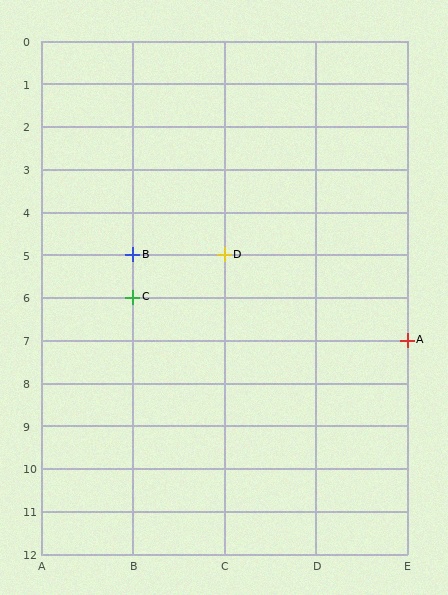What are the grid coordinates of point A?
Point A is at grid coordinates (E, 7).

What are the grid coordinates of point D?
Point D is at grid coordinates (C, 5).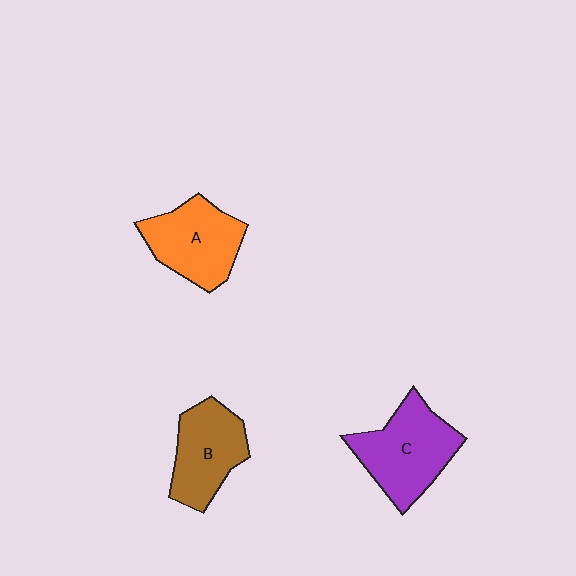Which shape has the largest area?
Shape C (purple).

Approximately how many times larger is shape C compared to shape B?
Approximately 1.2 times.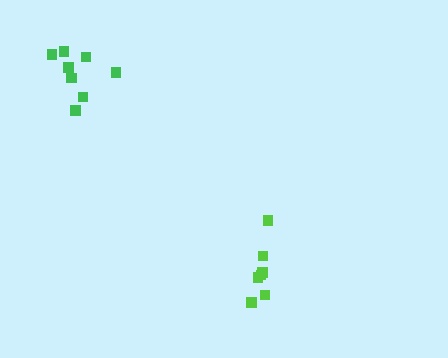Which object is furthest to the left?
The green cluster is leftmost.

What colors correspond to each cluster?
The clusters are colored: lime, green.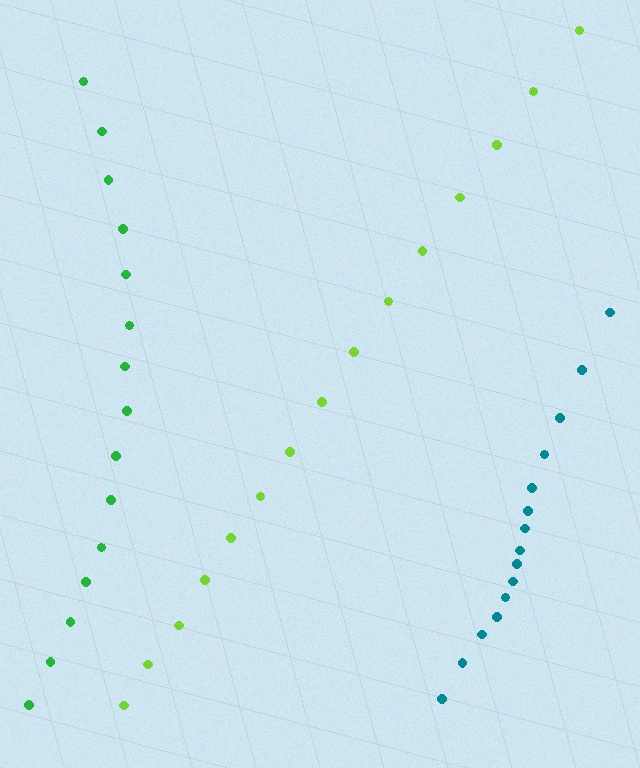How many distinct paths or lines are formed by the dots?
There are 3 distinct paths.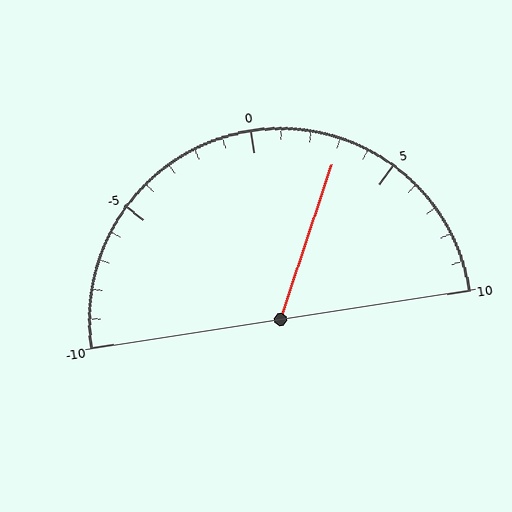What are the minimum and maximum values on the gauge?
The gauge ranges from -10 to 10.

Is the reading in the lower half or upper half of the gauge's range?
The reading is in the upper half of the range (-10 to 10).